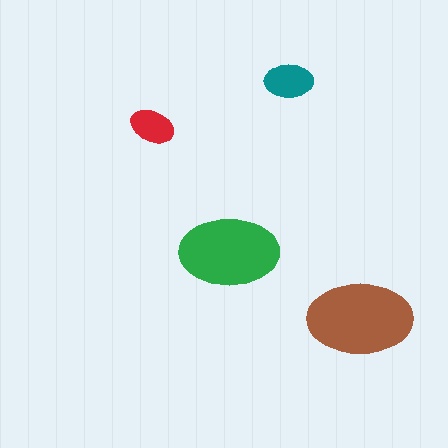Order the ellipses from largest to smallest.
the brown one, the green one, the teal one, the red one.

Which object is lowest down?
The brown ellipse is bottommost.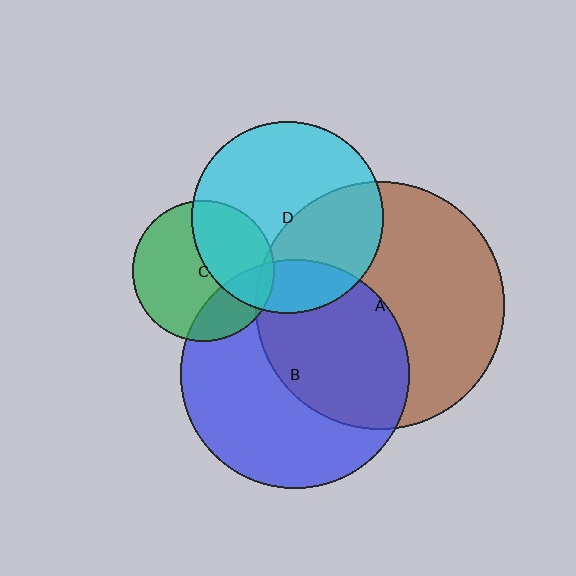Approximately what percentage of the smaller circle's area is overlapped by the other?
Approximately 20%.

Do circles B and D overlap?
Yes.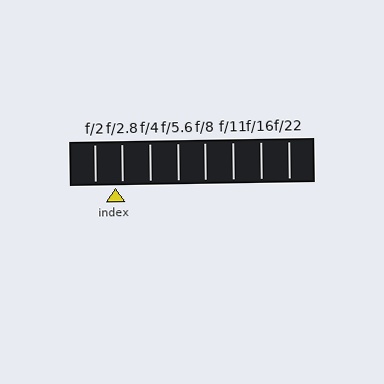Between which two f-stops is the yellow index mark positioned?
The index mark is between f/2 and f/2.8.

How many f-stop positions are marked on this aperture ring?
There are 8 f-stop positions marked.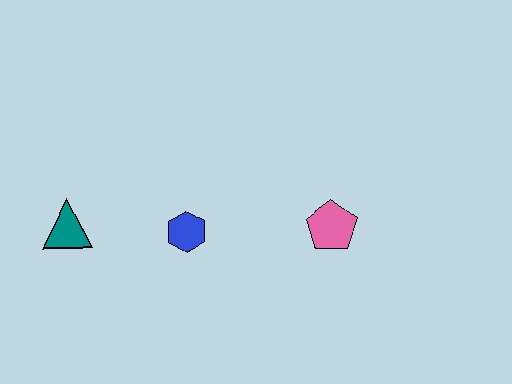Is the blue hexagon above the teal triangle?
No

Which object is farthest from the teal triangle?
The pink pentagon is farthest from the teal triangle.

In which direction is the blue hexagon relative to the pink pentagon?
The blue hexagon is to the left of the pink pentagon.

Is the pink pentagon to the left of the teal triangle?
No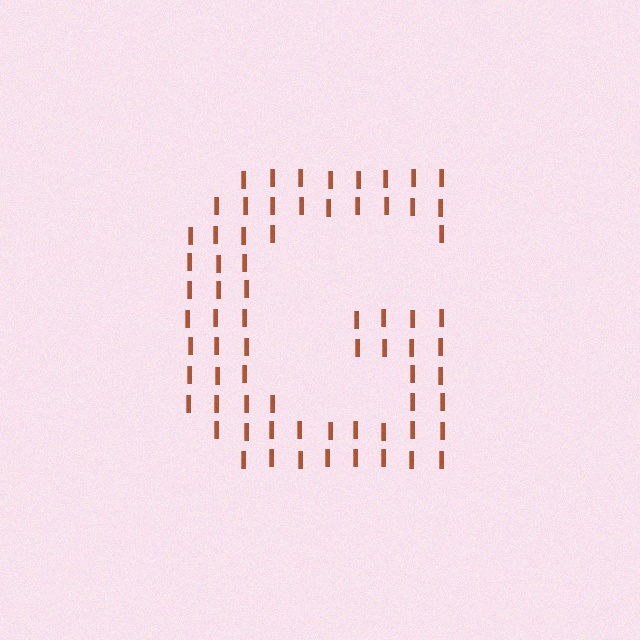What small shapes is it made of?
It is made of small letter I's.